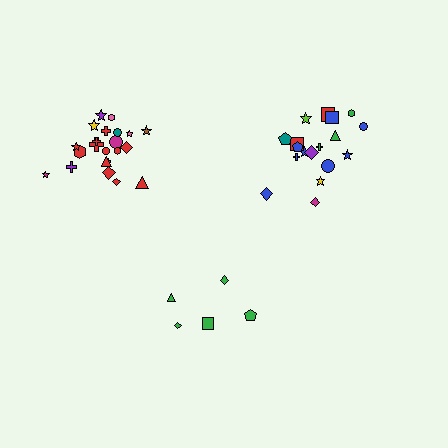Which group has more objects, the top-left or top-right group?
The top-left group.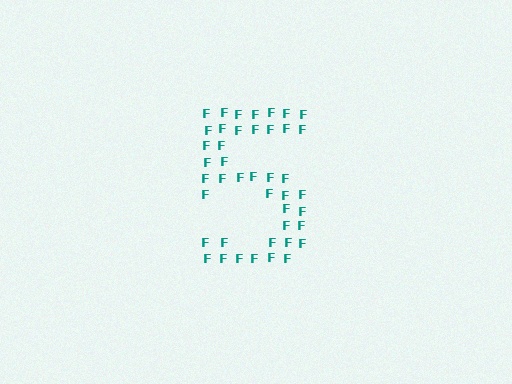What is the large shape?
The large shape is the digit 5.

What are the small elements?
The small elements are letter F's.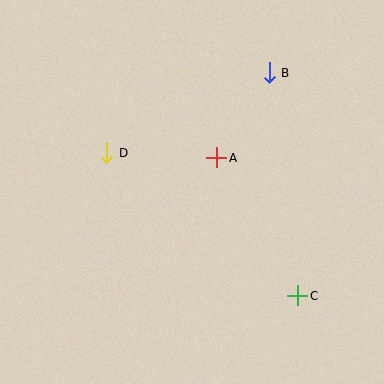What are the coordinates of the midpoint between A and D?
The midpoint between A and D is at (162, 155).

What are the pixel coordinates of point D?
Point D is at (107, 153).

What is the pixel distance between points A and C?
The distance between A and C is 160 pixels.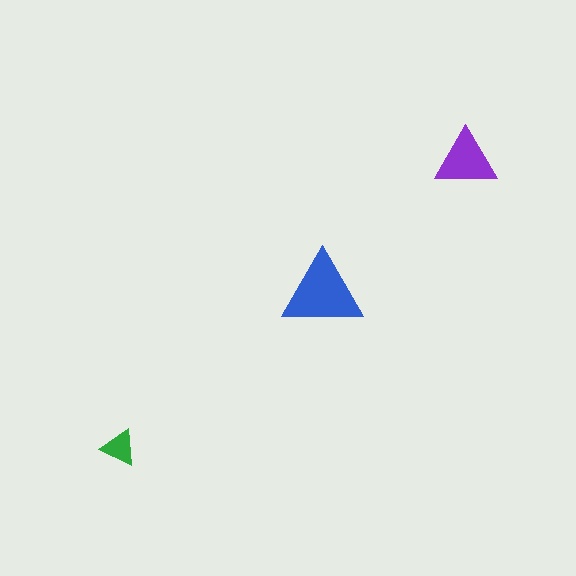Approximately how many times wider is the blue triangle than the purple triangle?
About 1.5 times wider.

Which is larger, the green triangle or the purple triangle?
The purple one.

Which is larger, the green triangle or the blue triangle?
The blue one.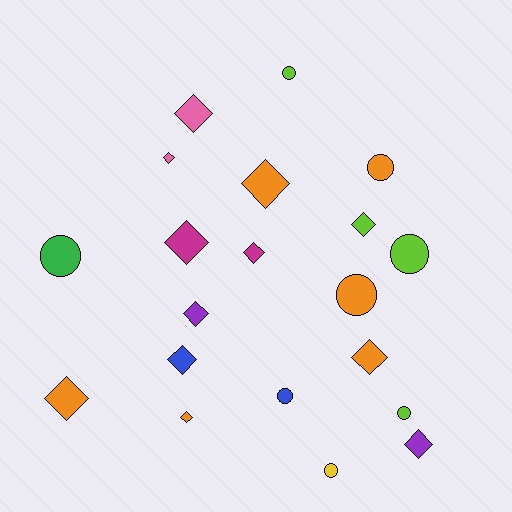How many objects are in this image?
There are 20 objects.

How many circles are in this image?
There are 8 circles.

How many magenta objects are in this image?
There are 2 magenta objects.